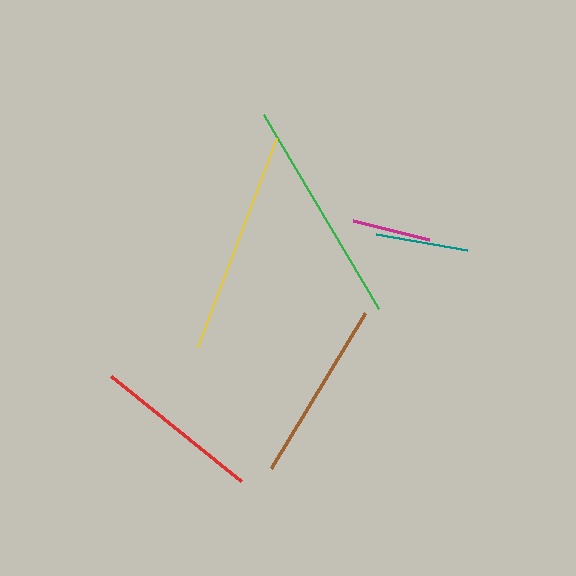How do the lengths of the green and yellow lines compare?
The green and yellow lines are approximately the same length.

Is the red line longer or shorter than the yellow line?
The yellow line is longer than the red line.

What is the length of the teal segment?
The teal segment is approximately 93 pixels long.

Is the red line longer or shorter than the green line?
The green line is longer than the red line.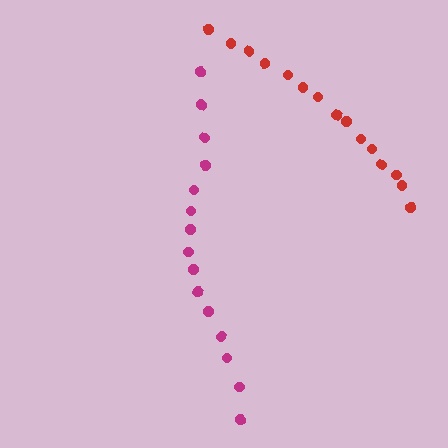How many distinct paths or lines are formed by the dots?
There are 2 distinct paths.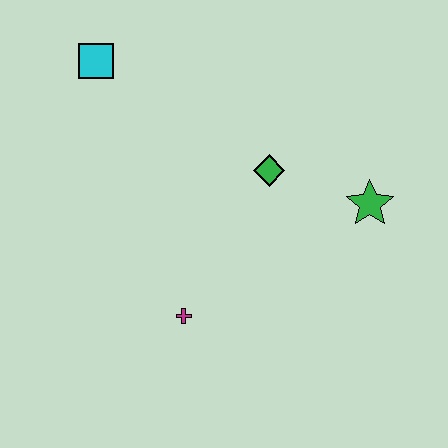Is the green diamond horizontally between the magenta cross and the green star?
Yes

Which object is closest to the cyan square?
The green diamond is closest to the cyan square.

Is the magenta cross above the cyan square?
No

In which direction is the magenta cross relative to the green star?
The magenta cross is to the left of the green star.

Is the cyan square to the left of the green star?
Yes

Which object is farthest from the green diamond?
The cyan square is farthest from the green diamond.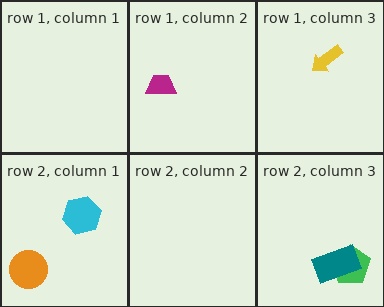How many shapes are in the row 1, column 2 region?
1.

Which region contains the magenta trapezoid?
The row 1, column 2 region.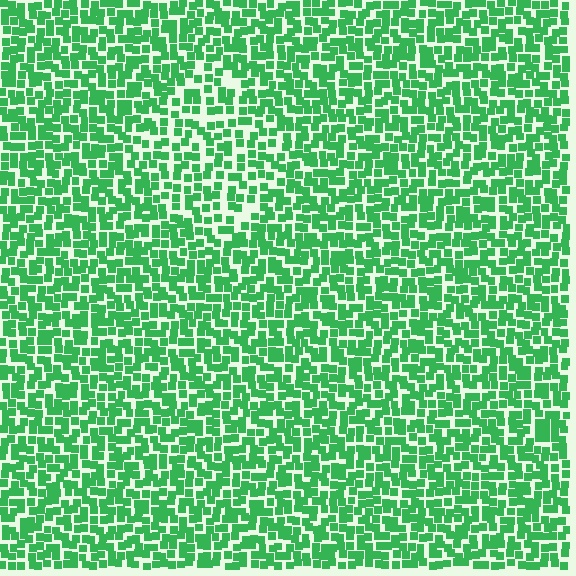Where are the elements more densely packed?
The elements are more densely packed outside the diamond boundary.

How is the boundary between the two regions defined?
The boundary is defined by a change in element density (approximately 1.4x ratio). All elements are the same color, size, and shape.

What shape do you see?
I see a diamond.